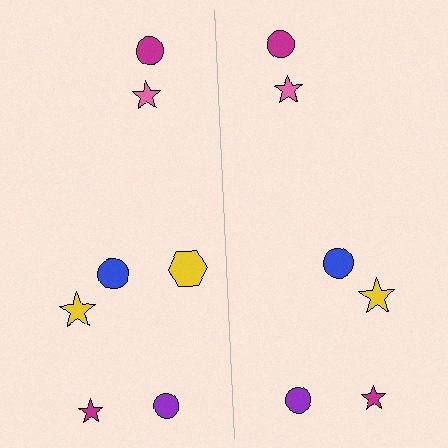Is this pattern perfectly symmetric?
No, the pattern is not perfectly symmetric. A yellow hexagon is missing from the right side.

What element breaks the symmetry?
A yellow hexagon is missing from the right side.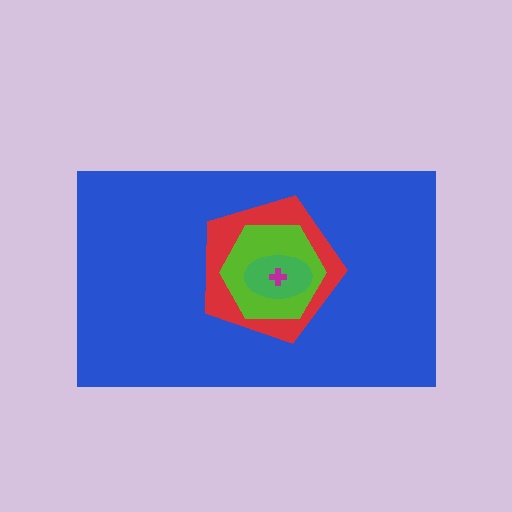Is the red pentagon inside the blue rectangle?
Yes.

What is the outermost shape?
The blue rectangle.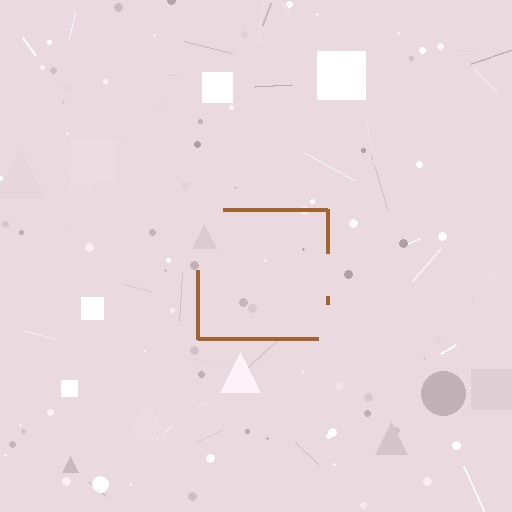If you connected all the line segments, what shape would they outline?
They would outline a square.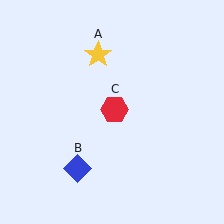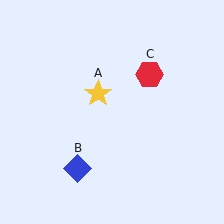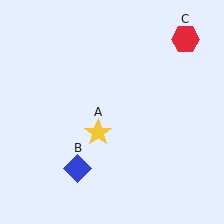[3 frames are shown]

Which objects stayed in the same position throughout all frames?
Blue diamond (object B) remained stationary.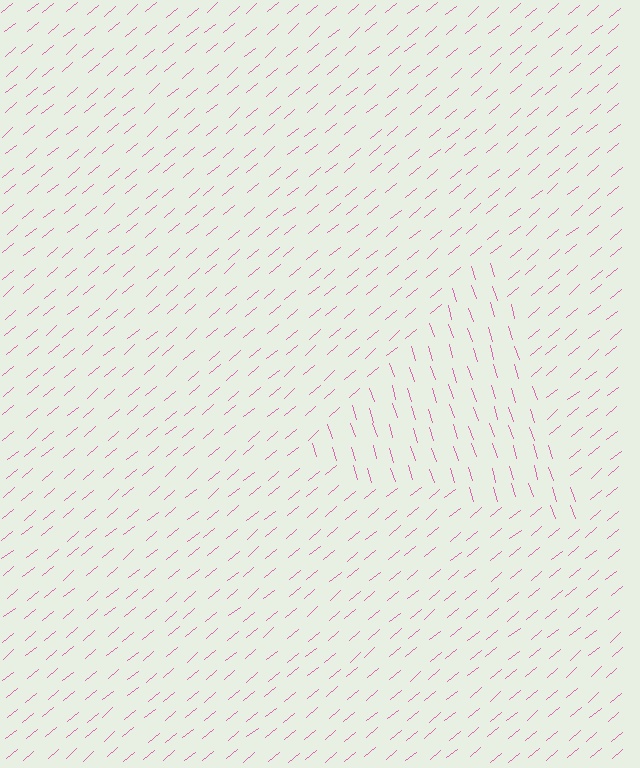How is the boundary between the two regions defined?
The boundary is defined purely by a change in line orientation (approximately 67 degrees difference). All lines are the same color and thickness.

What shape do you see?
I see a triangle.